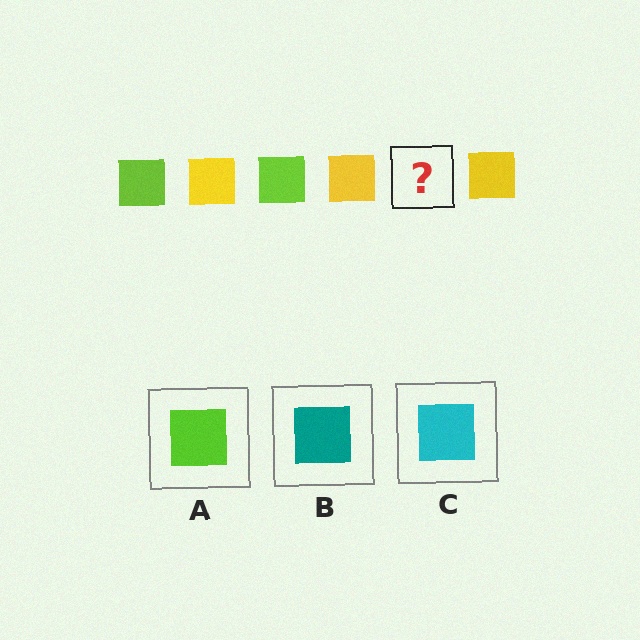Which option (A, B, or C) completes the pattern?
A.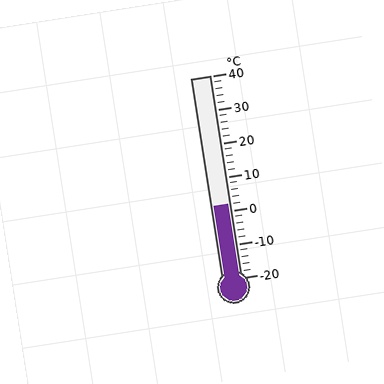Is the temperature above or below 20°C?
The temperature is below 20°C.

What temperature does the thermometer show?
The thermometer shows approximately 2°C.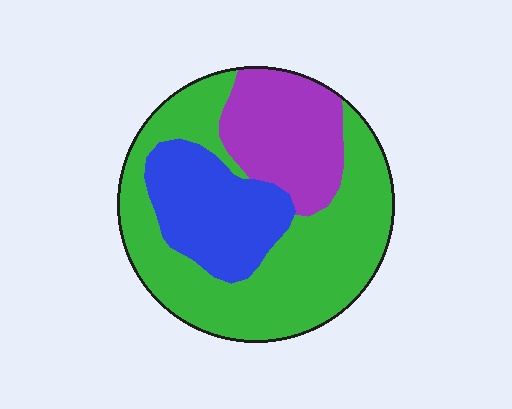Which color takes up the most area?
Green, at roughly 55%.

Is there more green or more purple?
Green.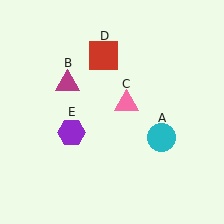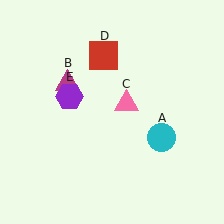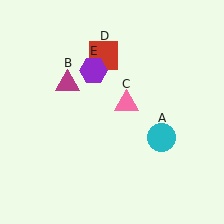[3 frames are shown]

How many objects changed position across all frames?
1 object changed position: purple hexagon (object E).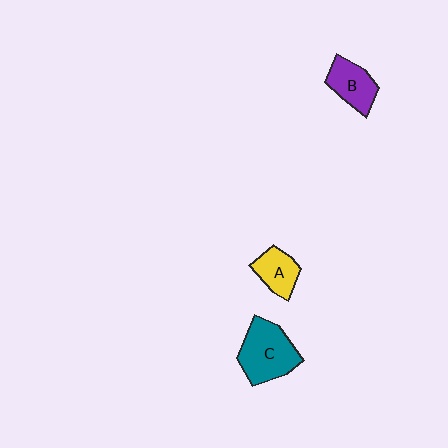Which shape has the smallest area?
Shape A (yellow).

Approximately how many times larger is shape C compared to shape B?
Approximately 1.5 times.